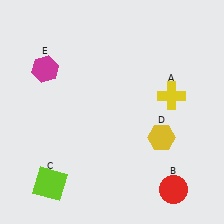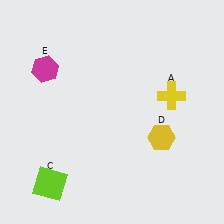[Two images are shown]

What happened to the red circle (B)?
The red circle (B) was removed in Image 2. It was in the bottom-right area of Image 1.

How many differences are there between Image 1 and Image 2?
There is 1 difference between the two images.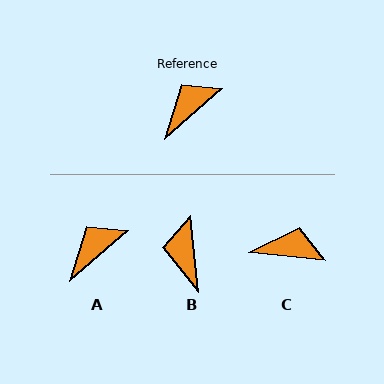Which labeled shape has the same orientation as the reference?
A.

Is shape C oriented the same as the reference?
No, it is off by about 47 degrees.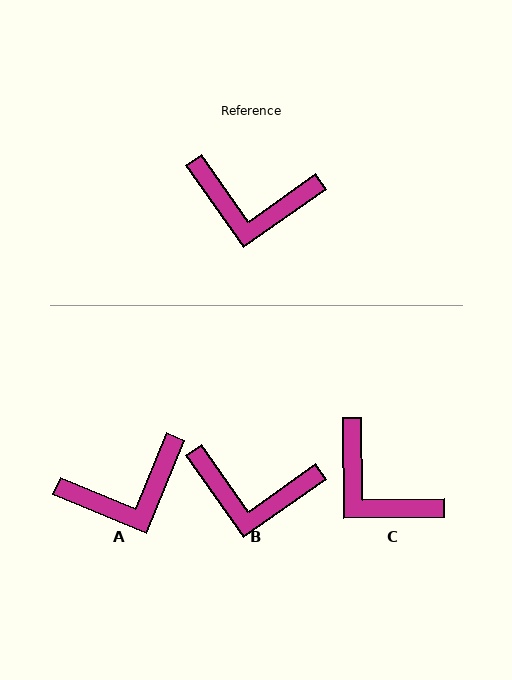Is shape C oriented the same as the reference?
No, it is off by about 35 degrees.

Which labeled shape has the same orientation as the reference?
B.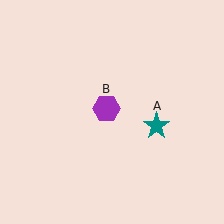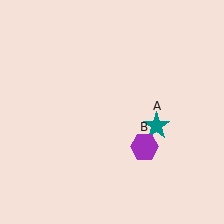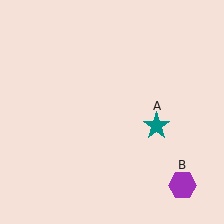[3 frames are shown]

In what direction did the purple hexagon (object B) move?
The purple hexagon (object B) moved down and to the right.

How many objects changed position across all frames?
1 object changed position: purple hexagon (object B).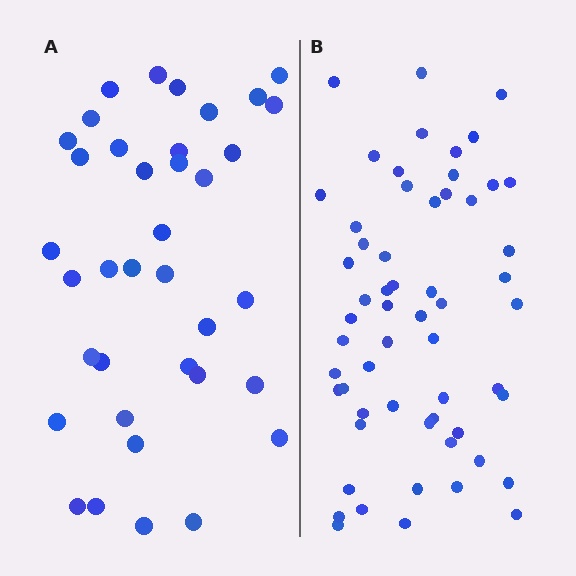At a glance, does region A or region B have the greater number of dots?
Region B (the right region) has more dots.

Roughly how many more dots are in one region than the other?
Region B has approximately 20 more dots than region A.